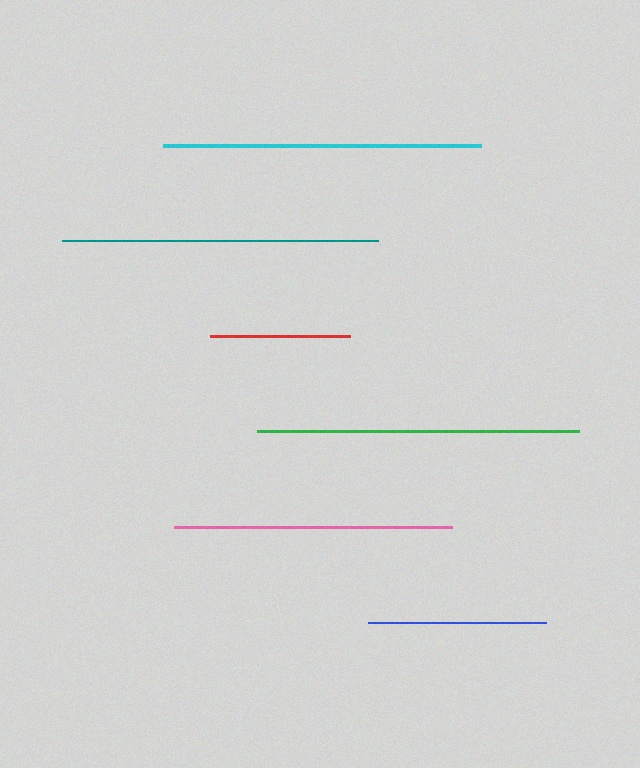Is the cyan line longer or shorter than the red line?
The cyan line is longer than the red line.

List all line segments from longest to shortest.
From longest to shortest: green, cyan, teal, pink, blue, red.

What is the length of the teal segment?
The teal segment is approximately 316 pixels long.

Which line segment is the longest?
The green line is the longest at approximately 322 pixels.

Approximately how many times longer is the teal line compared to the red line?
The teal line is approximately 2.3 times the length of the red line.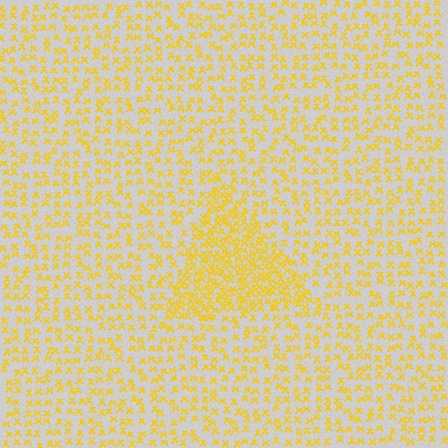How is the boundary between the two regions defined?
The boundary is defined by a change in element density (approximately 2.1x ratio). All elements are the same color, size, and shape.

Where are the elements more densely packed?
The elements are more densely packed inside the triangle boundary.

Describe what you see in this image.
The image contains small yellow elements arranged at two different densities. A triangle-shaped region is visible where the elements are more densely packed than the surrounding area.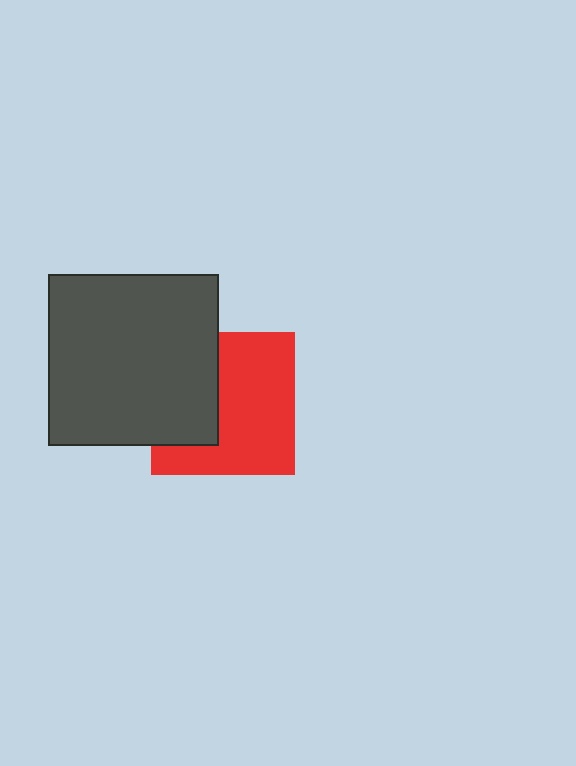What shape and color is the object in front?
The object in front is a dark gray square.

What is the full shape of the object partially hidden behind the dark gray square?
The partially hidden object is a red square.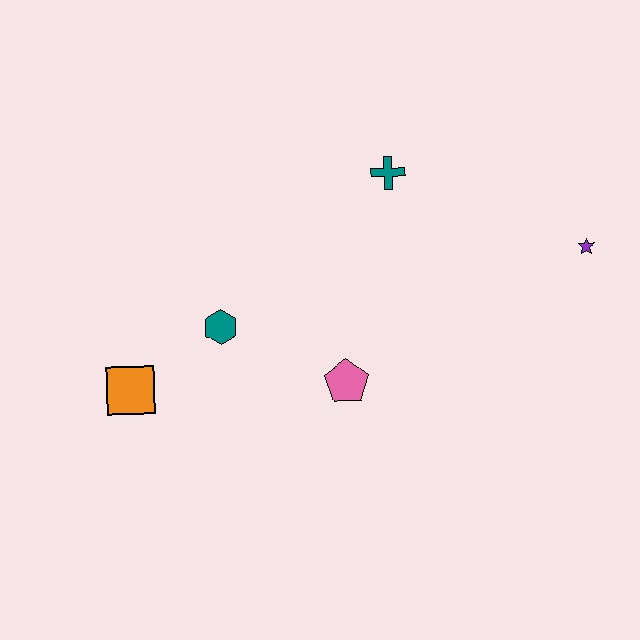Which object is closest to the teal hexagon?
The orange square is closest to the teal hexagon.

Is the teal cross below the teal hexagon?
No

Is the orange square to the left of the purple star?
Yes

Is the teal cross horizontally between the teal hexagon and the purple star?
Yes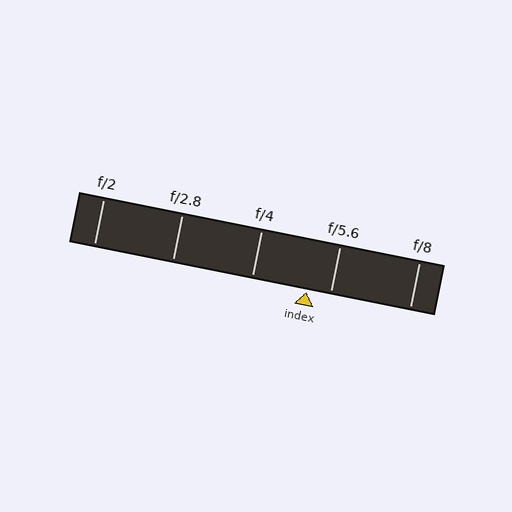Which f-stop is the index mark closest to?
The index mark is closest to f/5.6.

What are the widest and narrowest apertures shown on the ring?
The widest aperture shown is f/2 and the narrowest is f/8.